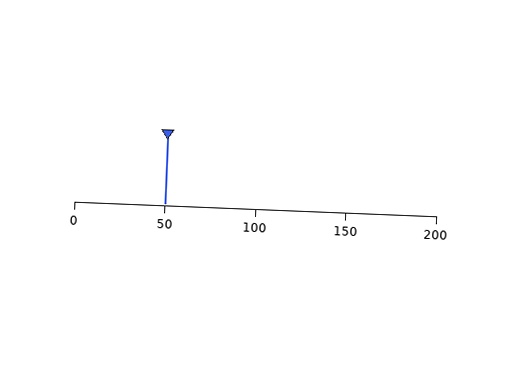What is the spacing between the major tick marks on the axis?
The major ticks are spaced 50 apart.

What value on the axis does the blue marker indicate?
The marker indicates approximately 50.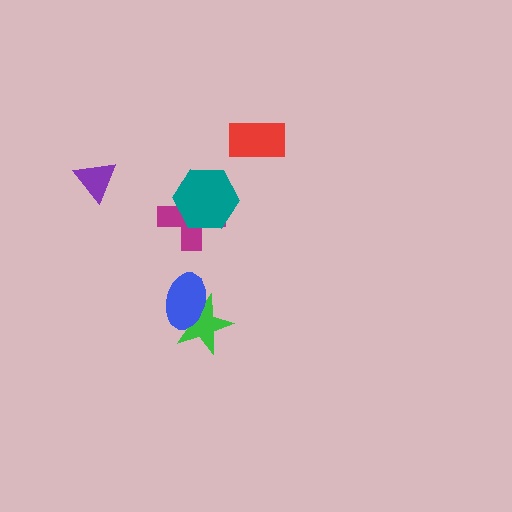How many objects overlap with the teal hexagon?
1 object overlaps with the teal hexagon.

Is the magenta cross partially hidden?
Yes, it is partially covered by another shape.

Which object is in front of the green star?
The blue ellipse is in front of the green star.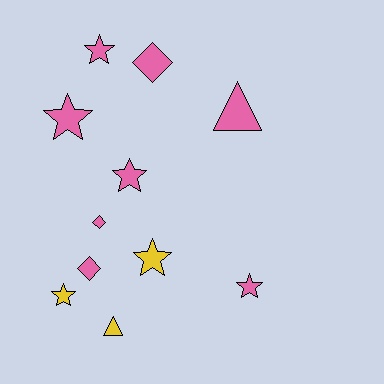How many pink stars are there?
There are 4 pink stars.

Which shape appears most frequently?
Star, with 6 objects.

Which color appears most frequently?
Pink, with 8 objects.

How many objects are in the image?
There are 11 objects.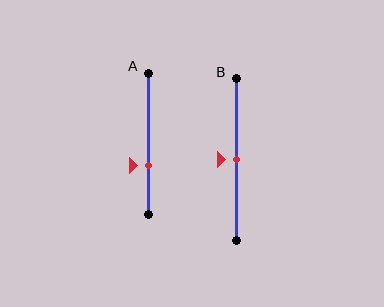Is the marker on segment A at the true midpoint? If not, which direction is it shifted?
No, the marker on segment A is shifted downward by about 15% of the segment length.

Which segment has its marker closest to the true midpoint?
Segment B has its marker closest to the true midpoint.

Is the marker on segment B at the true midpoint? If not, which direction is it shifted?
Yes, the marker on segment B is at the true midpoint.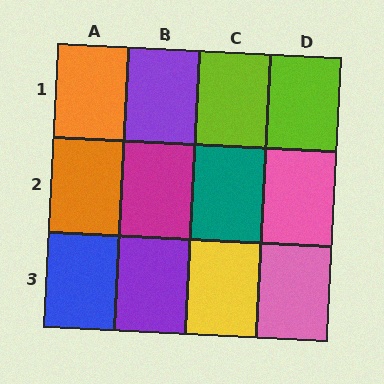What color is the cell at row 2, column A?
Orange.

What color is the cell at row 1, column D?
Lime.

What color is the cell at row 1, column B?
Purple.